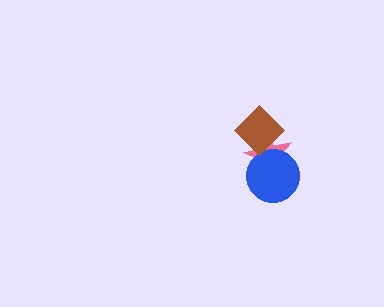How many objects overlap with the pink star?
2 objects overlap with the pink star.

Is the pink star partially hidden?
Yes, it is partially covered by another shape.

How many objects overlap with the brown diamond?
1 object overlaps with the brown diamond.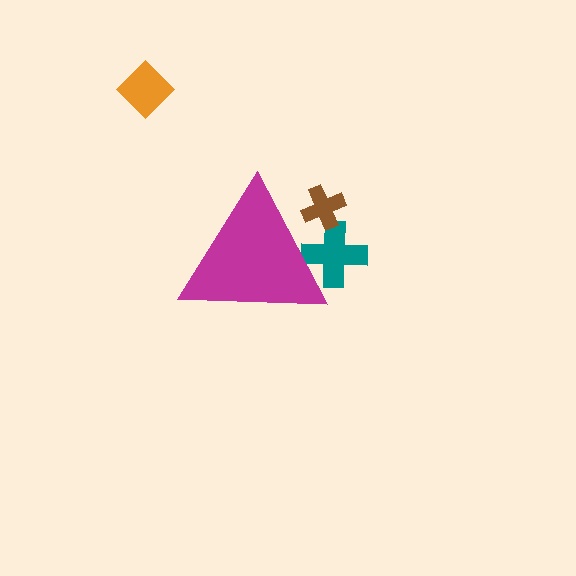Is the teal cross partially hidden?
Yes, the teal cross is partially hidden behind the magenta triangle.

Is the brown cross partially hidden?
Yes, the brown cross is partially hidden behind the magenta triangle.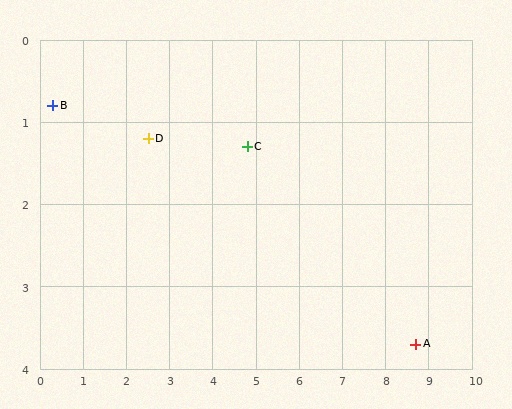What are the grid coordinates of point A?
Point A is at approximately (8.7, 3.7).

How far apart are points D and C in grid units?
Points D and C are about 2.3 grid units apart.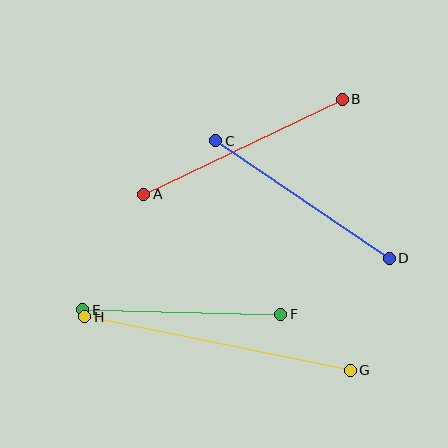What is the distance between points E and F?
The distance is approximately 198 pixels.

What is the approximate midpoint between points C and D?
The midpoint is at approximately (303, 199) pixels.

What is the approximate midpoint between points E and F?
The midpoint is at approximately (182, 312) pixels.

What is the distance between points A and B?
The distance is approximately 220 pixels.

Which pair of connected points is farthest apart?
Points G and H are farthest apart.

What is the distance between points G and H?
The distance is approximately 271 pixels.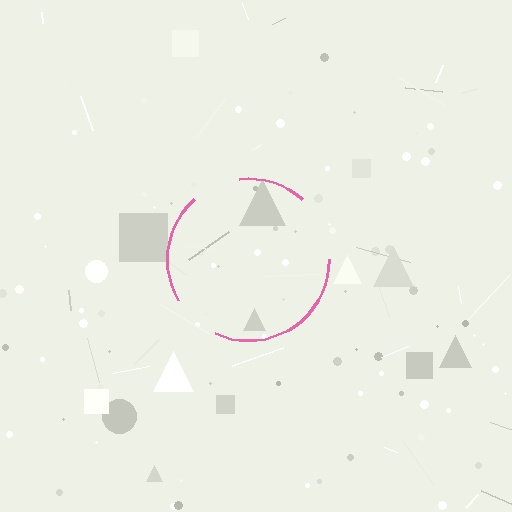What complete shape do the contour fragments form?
The contour fragments form a circle.